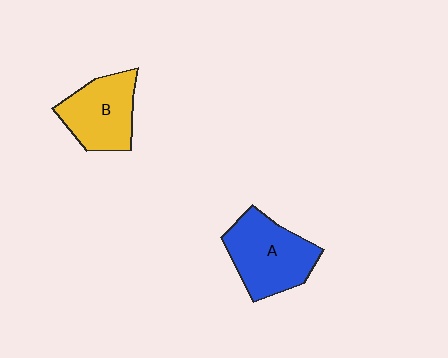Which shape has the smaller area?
Shape B (yellow).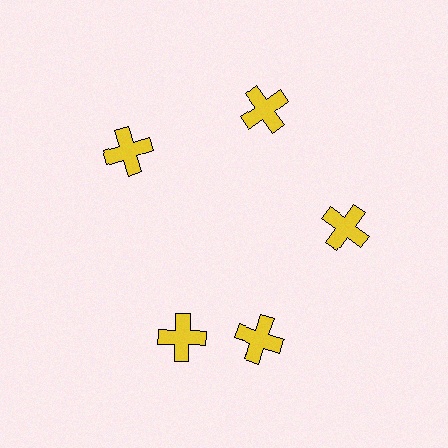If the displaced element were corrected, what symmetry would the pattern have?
It would have 5-fold rotational symmetry — the pattern would map onto itself every 72 degrees.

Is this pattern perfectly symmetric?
No. The 5 yellow crosses are arranged in a ring, but one element near the 8 o'clock position is rotated out of alignment along the ring, breaking the 5-fold rotational symmetry.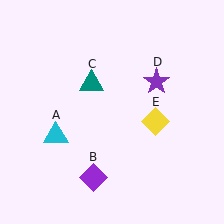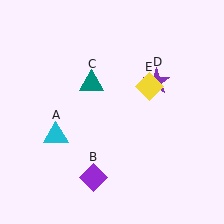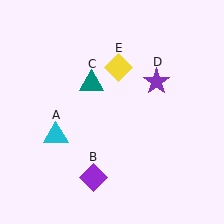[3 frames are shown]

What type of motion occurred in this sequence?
The yellow diamond (object E) rotated counterclockwise around the center of the scene.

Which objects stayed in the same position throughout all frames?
Cyan triangle (object A) and purple diamond (object B) and teal triangle (object C) and purple star (object D) remained stationary.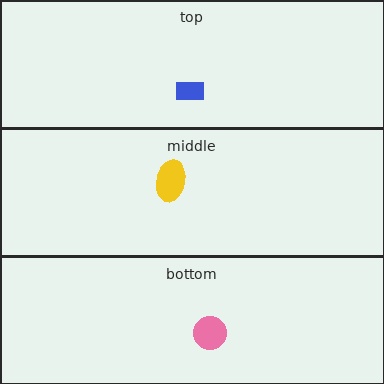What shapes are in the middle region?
The yellow ellipse.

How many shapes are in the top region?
1.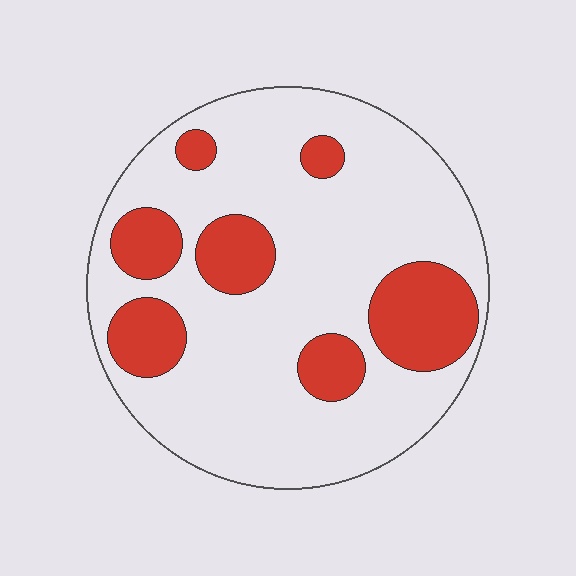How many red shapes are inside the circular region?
7.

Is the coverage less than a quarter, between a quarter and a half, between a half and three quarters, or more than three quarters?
Less than a quarter.